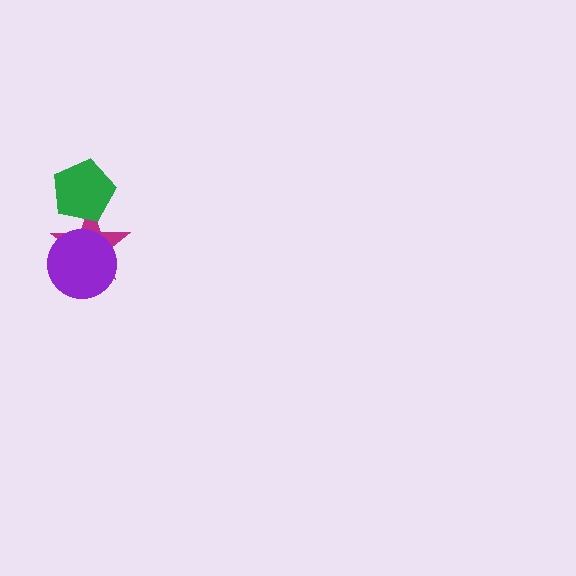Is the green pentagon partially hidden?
No, no other shape covers it.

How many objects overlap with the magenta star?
2 objects overlap with the magenta star.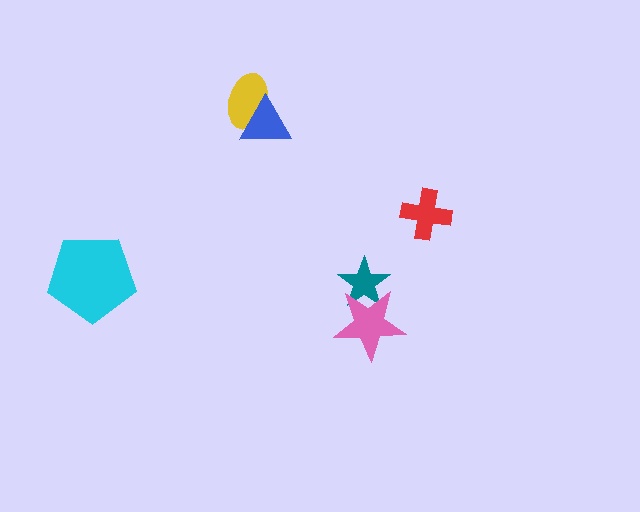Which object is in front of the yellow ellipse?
The blue triangle is in front of the yellow ellipse.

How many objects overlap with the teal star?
1 object overlaps with the teal star.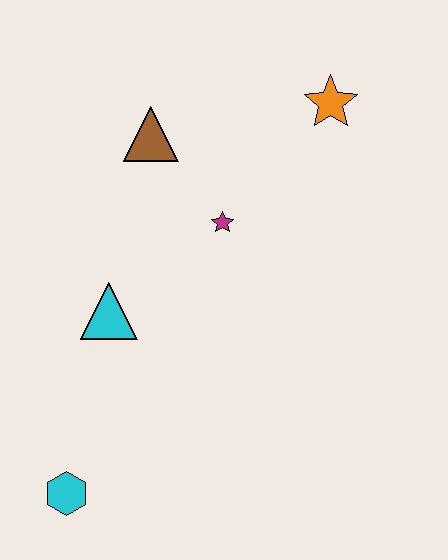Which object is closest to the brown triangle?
The magenta star is closest to the brown triangle.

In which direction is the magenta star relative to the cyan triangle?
The magenta star is to the right of the cyan triangle.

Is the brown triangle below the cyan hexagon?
No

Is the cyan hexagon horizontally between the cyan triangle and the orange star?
No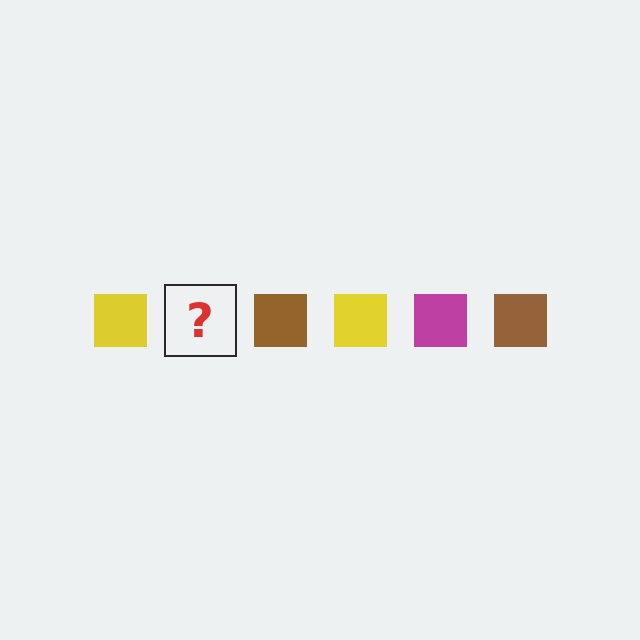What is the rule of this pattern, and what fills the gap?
The rule is that the pattern cycles through yellow, magenta, brown squares. The gap should be filled with a magenta square.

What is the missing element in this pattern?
The missing element is a magenta square.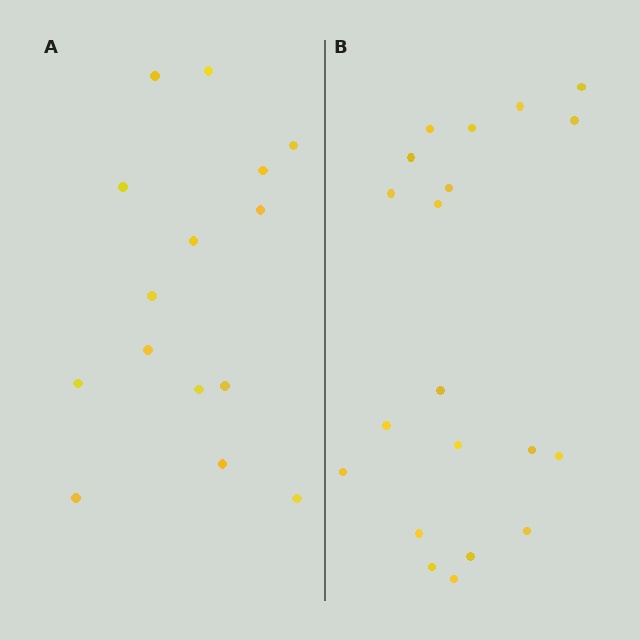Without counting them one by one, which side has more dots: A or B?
Region B (the right region) has more dots.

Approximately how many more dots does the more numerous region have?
Region B has about 5 more dots than region A.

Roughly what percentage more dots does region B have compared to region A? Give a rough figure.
About 35% more.